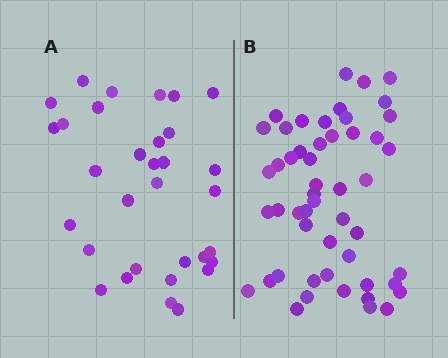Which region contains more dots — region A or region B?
Region B (the right region) has more dots.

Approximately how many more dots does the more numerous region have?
Region B has approximately 20 more dots than region A.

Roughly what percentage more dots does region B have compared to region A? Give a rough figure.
About 60% more.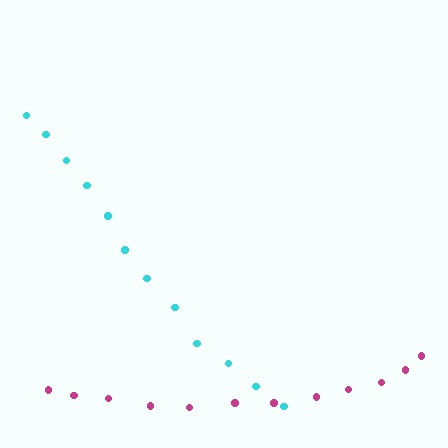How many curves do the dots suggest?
There are 2 distinct paths.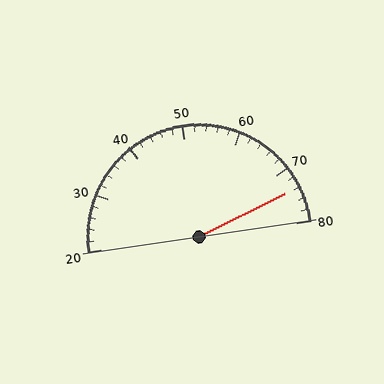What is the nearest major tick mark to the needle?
The nearest major tick mark is 70.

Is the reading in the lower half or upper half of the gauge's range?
The reading is in the upper half of the range (20 to 80).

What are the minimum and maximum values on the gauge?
The gauge ranges from 20 to 80.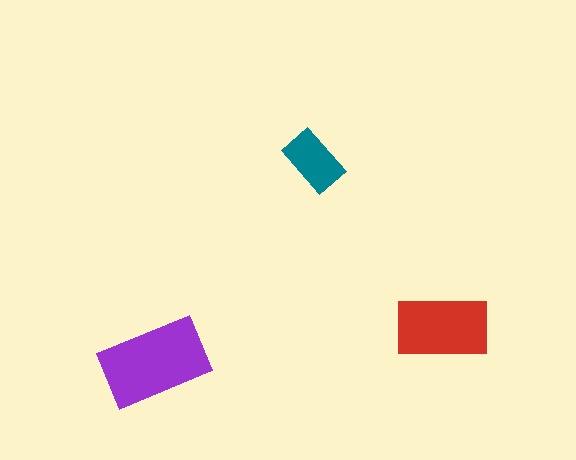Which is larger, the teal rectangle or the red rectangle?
The red one.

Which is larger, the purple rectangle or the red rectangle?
The purple one.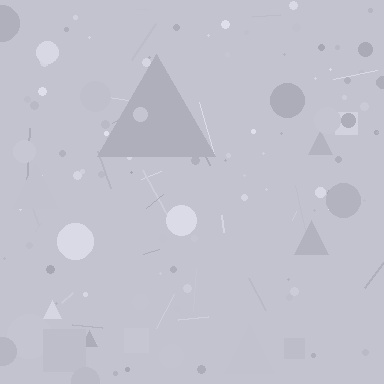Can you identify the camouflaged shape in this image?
The camouflaged shape is a triangle.